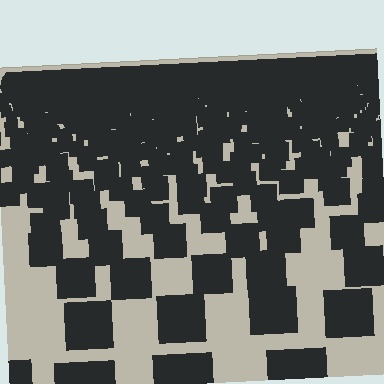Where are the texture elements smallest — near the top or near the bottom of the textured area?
Near the top.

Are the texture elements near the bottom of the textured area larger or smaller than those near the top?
Larger. Near the bottom, elements are closer to the viewer and appear at a bigger on-screen size.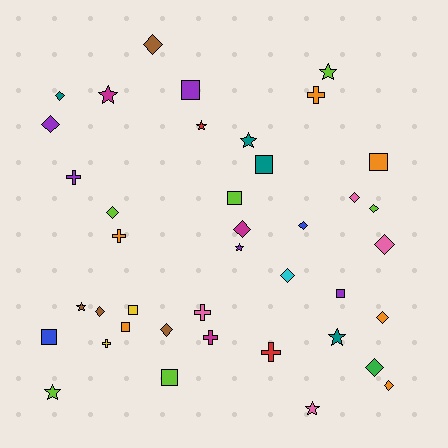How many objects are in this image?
There are 40 objects.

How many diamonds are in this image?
There are 15 diamonds.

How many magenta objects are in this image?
There are 3 magenta objects.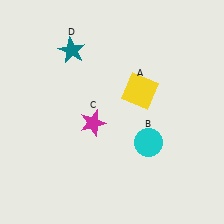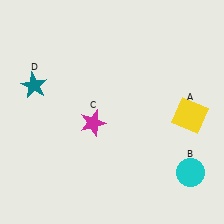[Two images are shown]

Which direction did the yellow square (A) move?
The yellow square (A) moved right.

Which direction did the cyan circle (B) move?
The cyan circle (B) moved right.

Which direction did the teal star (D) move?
The teal star (D) moved left.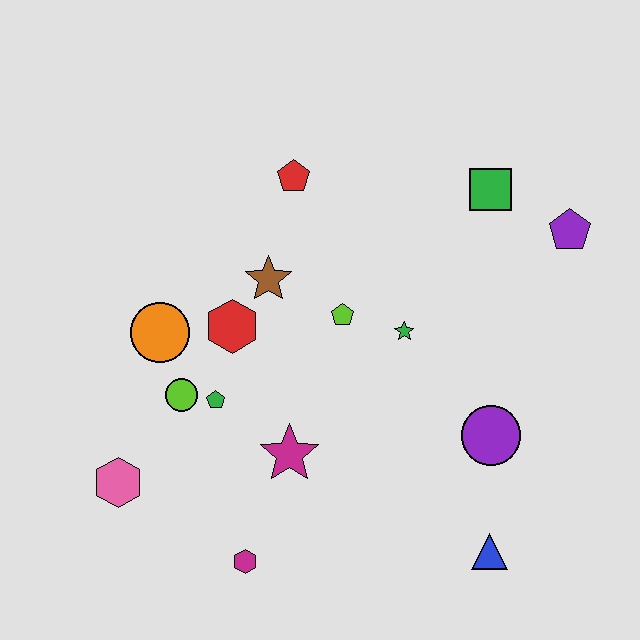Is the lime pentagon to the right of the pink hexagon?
Yes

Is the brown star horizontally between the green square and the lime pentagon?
No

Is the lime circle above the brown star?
No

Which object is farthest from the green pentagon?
The purple pentagon is farthest from the green pentagon.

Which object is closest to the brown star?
The red hexagon is closest to the brown star.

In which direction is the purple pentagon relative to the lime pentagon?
The purple pentagon is to the right of the lime pentagon.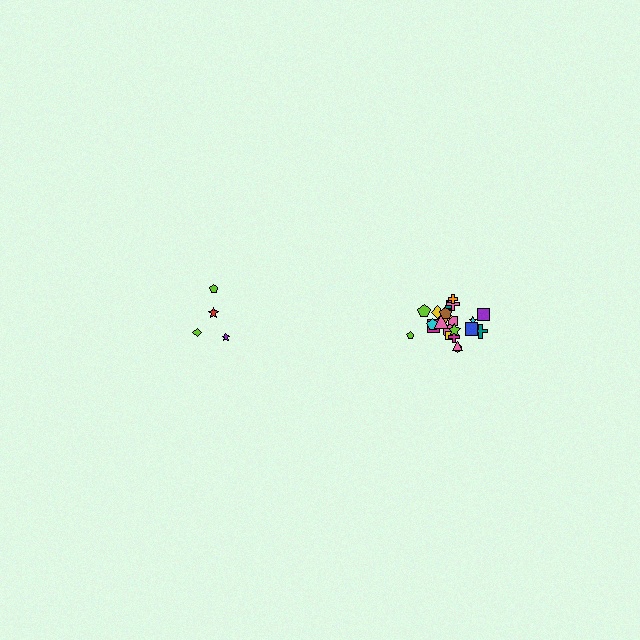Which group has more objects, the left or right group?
The right group.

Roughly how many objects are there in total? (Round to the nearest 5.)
Roughly 30 objects in total.